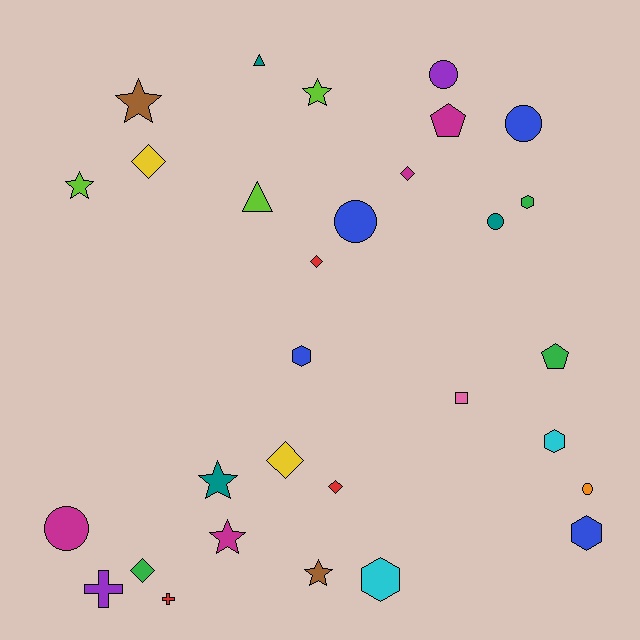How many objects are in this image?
There are 30 objects.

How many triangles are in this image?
There are 2 triangles.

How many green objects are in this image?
There are 3 green objects.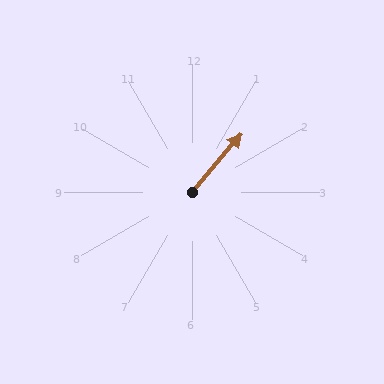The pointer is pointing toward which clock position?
Roughly 1 o'clock.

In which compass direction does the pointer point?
Northeast.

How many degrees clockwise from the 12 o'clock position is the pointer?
Approximately 40 degrees.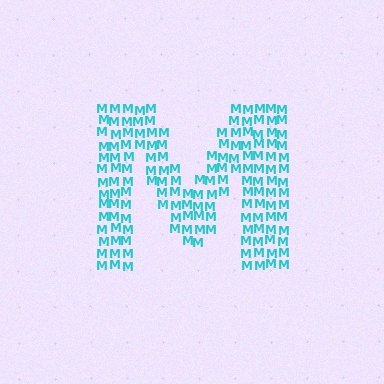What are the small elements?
The small elements are letter M's.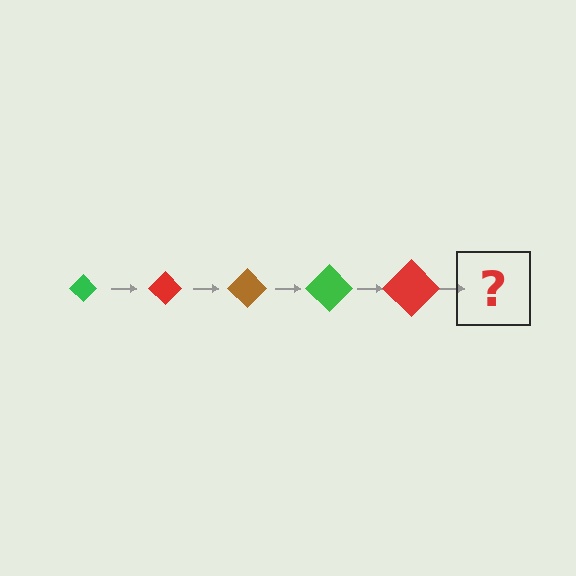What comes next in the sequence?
The next element should be a brown diamond, larger than the previous one.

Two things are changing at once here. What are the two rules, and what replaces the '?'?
The two rules are that the diamond grows larger each step and the color cycles through green, red, and brown. The '?' should be a brown diamond, larger than the previous one.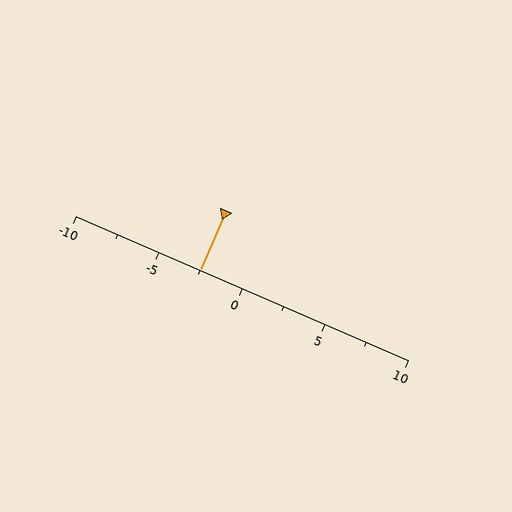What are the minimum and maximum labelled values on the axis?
The axis runs from -10 to 10.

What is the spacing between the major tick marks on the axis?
The major ticks are spaced 5 apart.